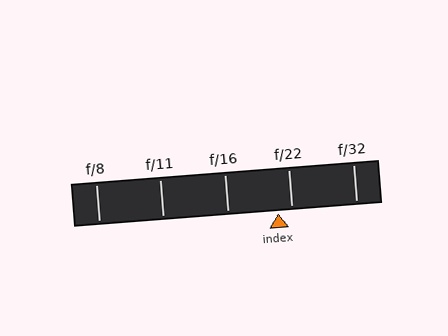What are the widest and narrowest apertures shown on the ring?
The widest aperture shown is f/8 and the narrowest is f/32.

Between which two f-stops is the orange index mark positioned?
The index mark is between f/16 and f/22.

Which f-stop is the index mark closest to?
The index mark is closest to f/22.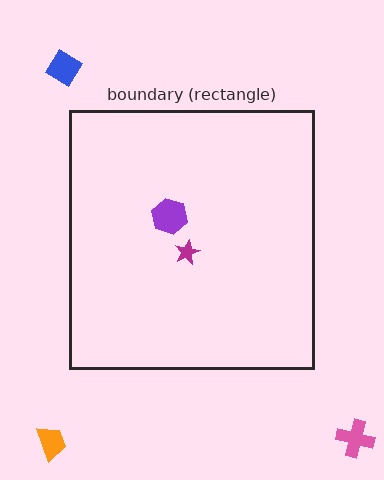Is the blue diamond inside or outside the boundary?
Outside.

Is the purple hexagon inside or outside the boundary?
Inside.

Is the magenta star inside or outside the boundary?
Inside.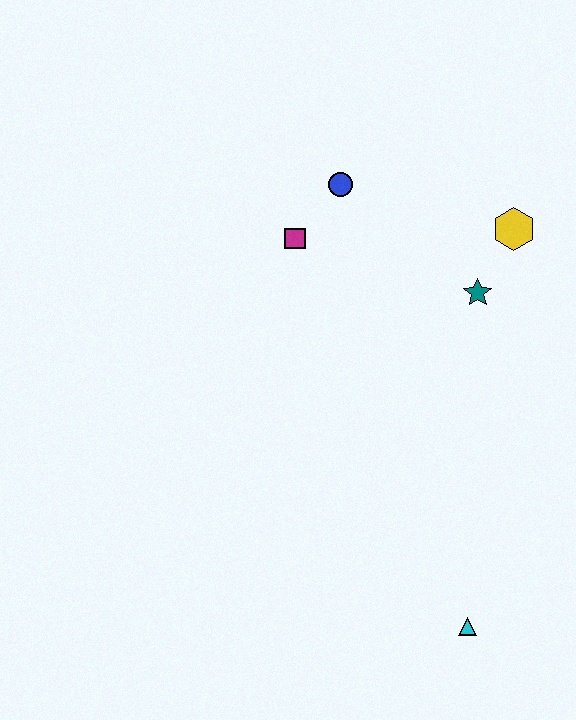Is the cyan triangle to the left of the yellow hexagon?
Yes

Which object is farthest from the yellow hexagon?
The cyan triangle is farthest from the yellow hexagon.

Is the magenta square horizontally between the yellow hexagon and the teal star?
No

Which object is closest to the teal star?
The yellow hexagon is closest to the teal star.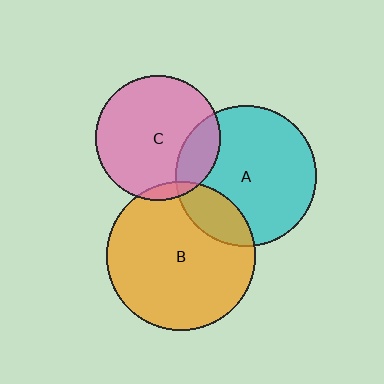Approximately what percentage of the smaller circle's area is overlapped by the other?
Approximately 20%.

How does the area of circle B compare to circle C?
Approximately 1.4 times.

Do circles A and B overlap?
Yes.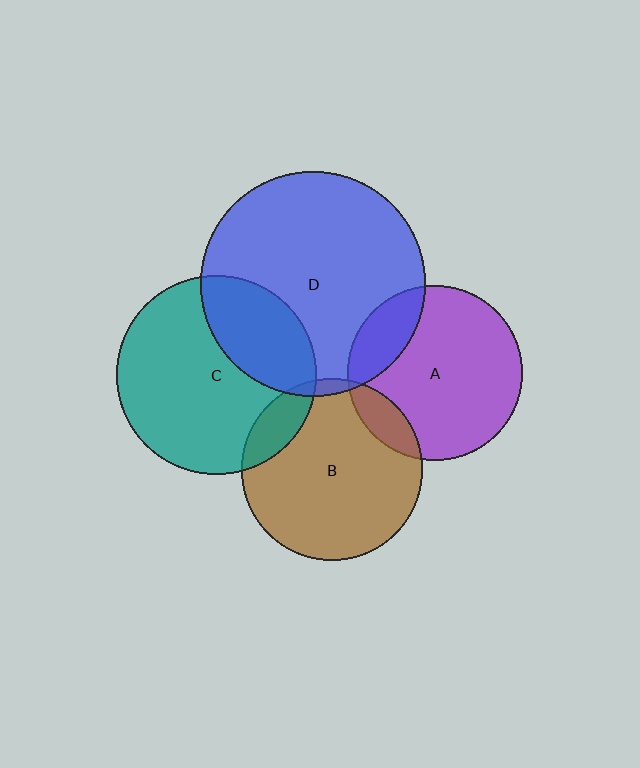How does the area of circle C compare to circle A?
Approximately 1.3 times.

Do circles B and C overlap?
Yes.